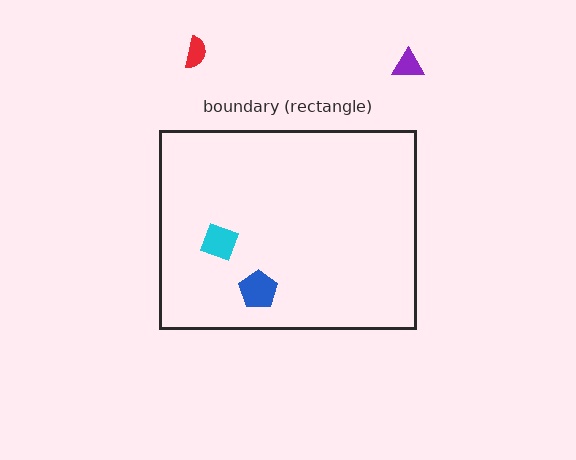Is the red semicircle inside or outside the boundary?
Outside.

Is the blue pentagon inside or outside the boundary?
Inside.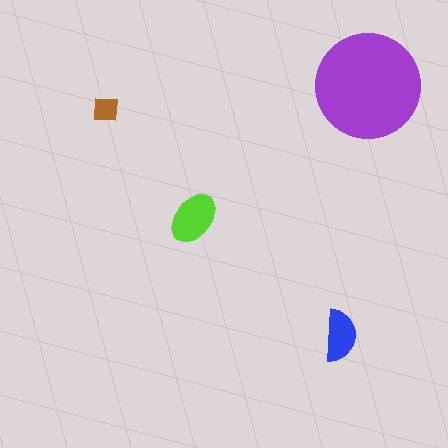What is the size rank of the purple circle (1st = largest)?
1st.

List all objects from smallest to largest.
The brown square, the blue semicircle, the lime ellipse, the purple circle.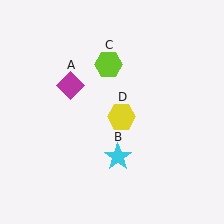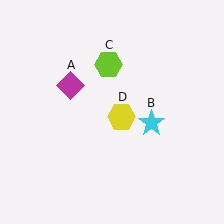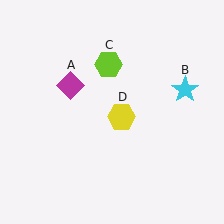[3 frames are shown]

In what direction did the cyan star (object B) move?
The cyan star (object B) moved up and to the right.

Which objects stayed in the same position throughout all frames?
Magenta diamond (object A) and lime hexagon (object C) and yellow hexagon (object D) remained stationary.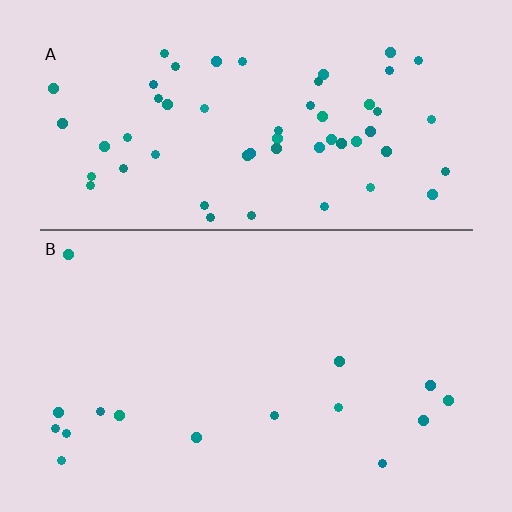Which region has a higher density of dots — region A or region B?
A (the top).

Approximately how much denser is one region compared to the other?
Approximately 3.8× — region A over region B.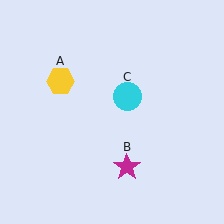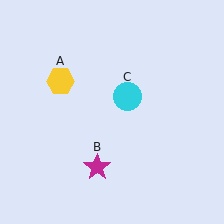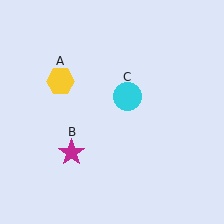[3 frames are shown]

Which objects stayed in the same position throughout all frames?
Yellow hexagon (object A) and cyan circle (object C) remained stationary.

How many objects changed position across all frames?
1 object changed position: magenta star (object B).